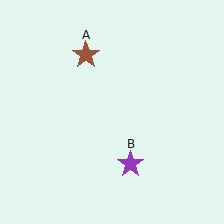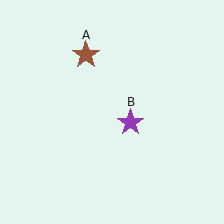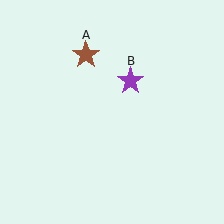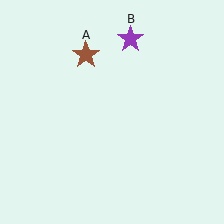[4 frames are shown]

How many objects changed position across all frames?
1 object changed position: purple star (object B).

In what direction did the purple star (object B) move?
The purple star (object B) moved up.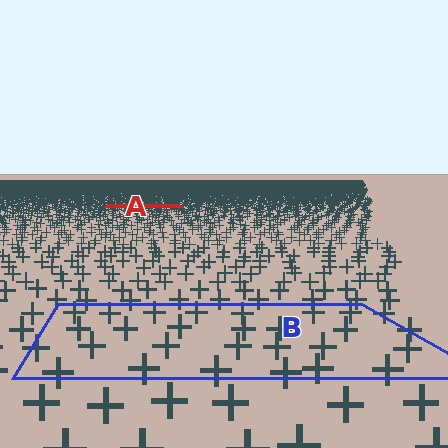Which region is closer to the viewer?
Region B is closer. The texture elements there are larger and more spread out.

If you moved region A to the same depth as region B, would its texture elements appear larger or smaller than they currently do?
They would appear larger. At a closer depth, the same texture elements are projected at a bigger on-screen size.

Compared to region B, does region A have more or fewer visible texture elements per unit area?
Region A has more texture elements per unit area — they are packed more densely because it is farther away.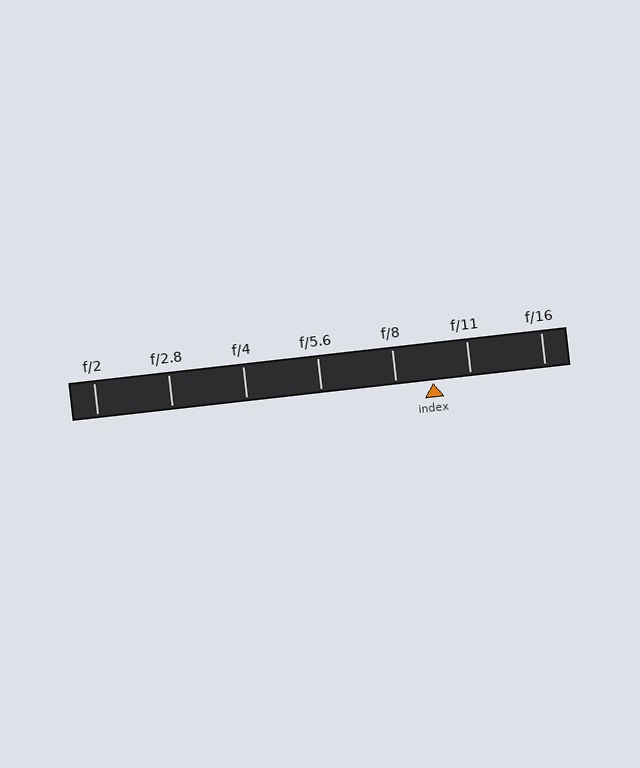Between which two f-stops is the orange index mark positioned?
The index mark is between f/8 and f/11.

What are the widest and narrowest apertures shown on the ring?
The widest aperture shown is f/2 and the narrowest is f/16.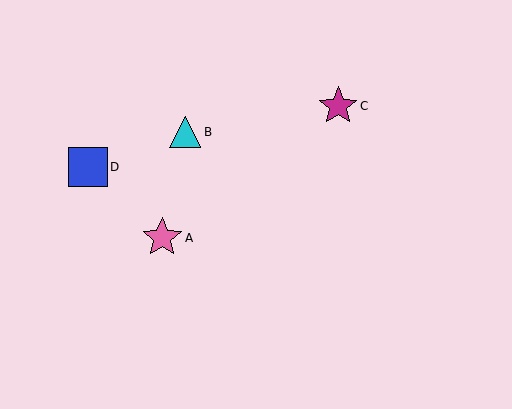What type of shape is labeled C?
Shape C is a magenta star.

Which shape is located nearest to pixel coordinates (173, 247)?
The pink star (labeled A) at (162, 238) is nearest to that location.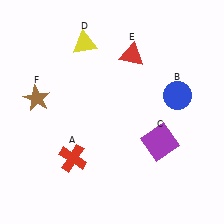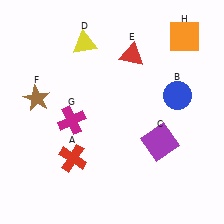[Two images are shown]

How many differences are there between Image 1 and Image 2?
There are 2 differences between the two images.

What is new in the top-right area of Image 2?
An orange square (H) was added in the top-right area of Image 2.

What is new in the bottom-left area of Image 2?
A magenta cross (G) was added in the bottom-left area of Image 2.